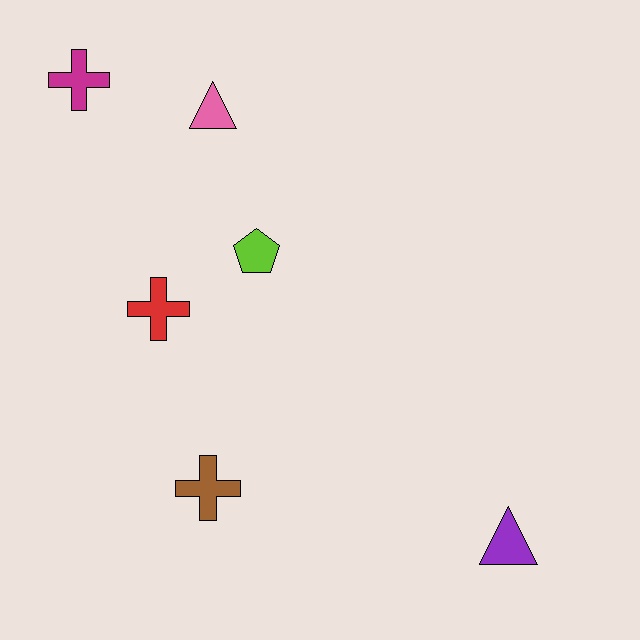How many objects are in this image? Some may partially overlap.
There are 6 objects.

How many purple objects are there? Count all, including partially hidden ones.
There is 1 purple object.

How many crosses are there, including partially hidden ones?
There are 3 crosses.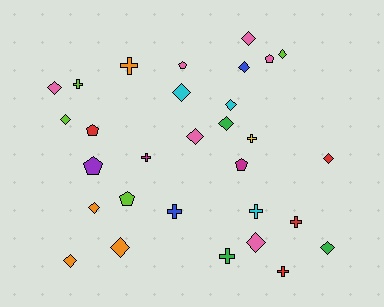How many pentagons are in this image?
There are 6 pentagons.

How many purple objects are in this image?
There is 1 purple object.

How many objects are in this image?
There are 30 objects.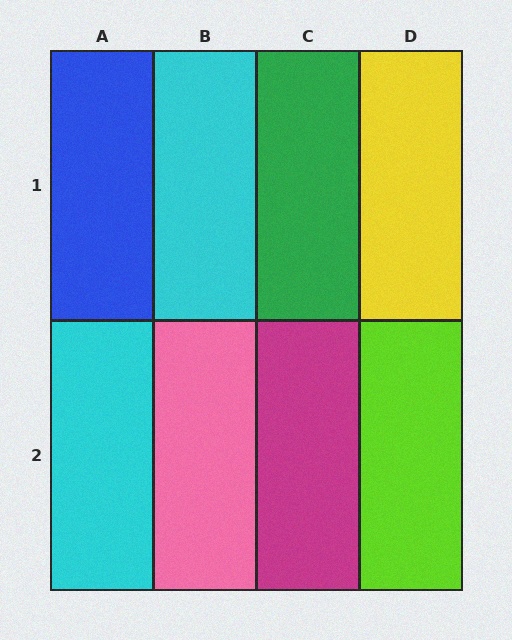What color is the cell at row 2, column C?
Magenta.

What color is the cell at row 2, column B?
Pink.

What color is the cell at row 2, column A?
Cyan.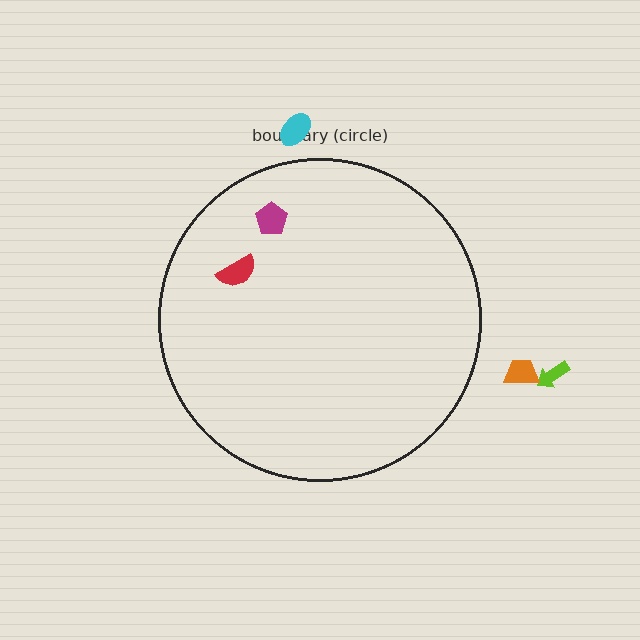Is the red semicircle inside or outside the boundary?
Inside.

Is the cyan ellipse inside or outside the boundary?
Outside.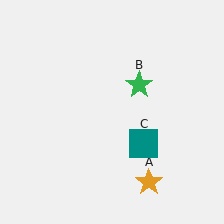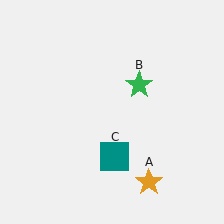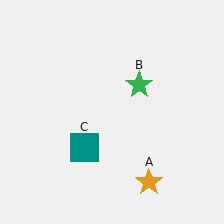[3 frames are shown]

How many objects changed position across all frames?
1 object changed position: teal square (object C).